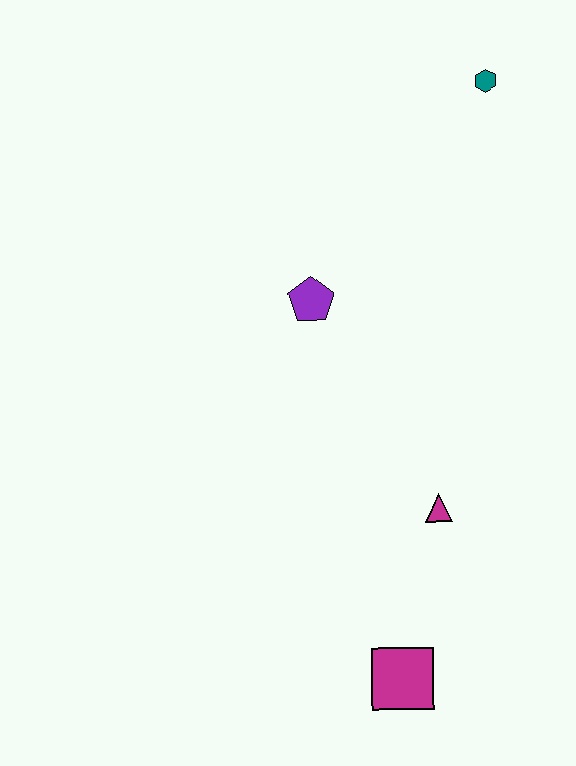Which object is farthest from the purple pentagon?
The magenta square is farthest from the purple pentagon.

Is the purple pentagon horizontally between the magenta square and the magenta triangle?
No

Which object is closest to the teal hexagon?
The purple pentagon is closest to the teal hexagon.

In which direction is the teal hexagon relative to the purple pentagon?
The teal hexagon is above the purple pentagon.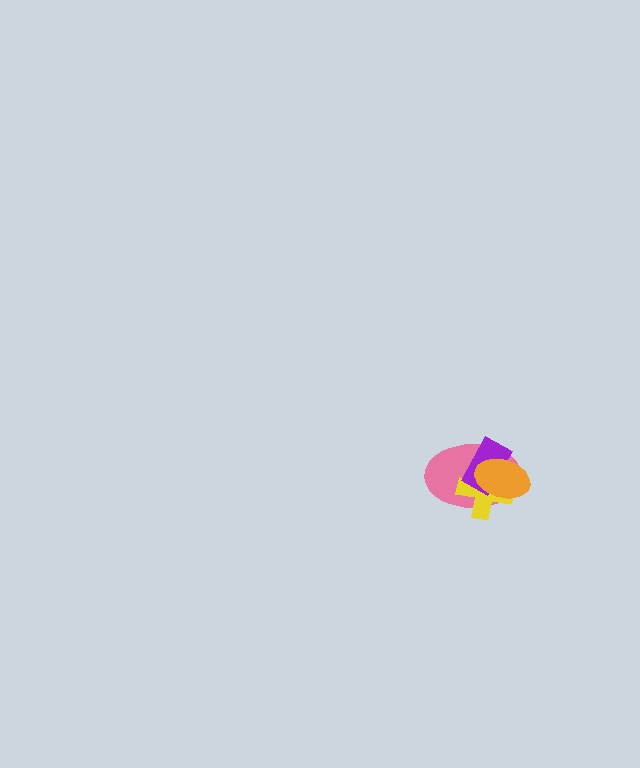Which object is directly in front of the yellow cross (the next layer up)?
The purple rectangle is directly in front of the yellow cross.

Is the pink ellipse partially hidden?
Yes, it is partially covered by another shape.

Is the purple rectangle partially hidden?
Yes, it is partially covered by another shape.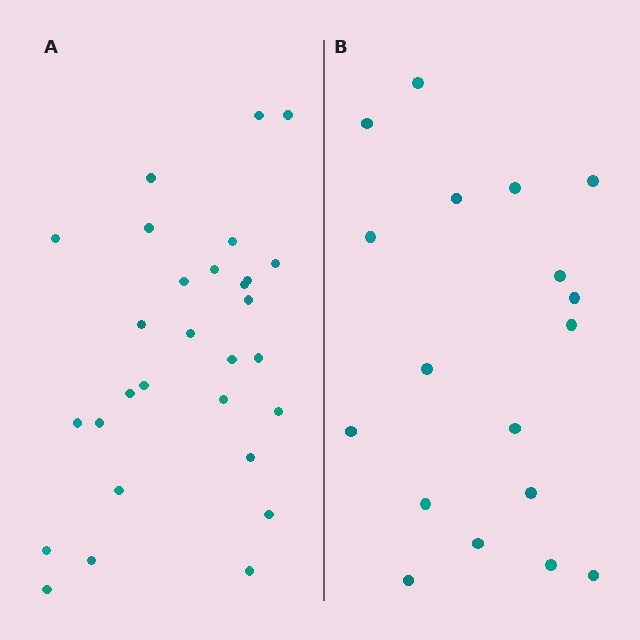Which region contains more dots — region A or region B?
Region A (the left region) has more dots.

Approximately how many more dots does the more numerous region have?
Region A has roughly 12 or so more dots than region B.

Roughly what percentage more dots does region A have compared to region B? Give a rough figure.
About 60% more.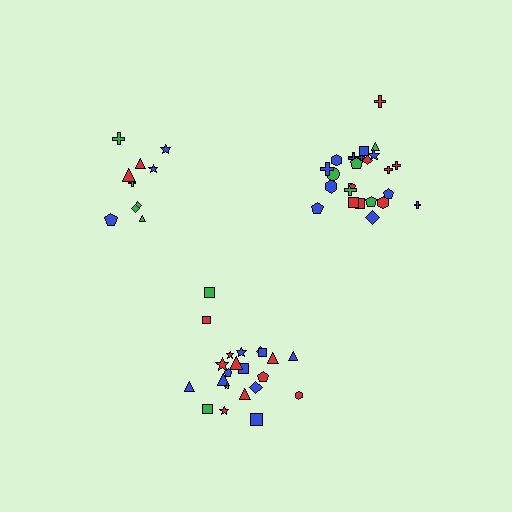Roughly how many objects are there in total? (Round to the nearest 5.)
Roughly 55 objects in total.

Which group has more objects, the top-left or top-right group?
The top-right group.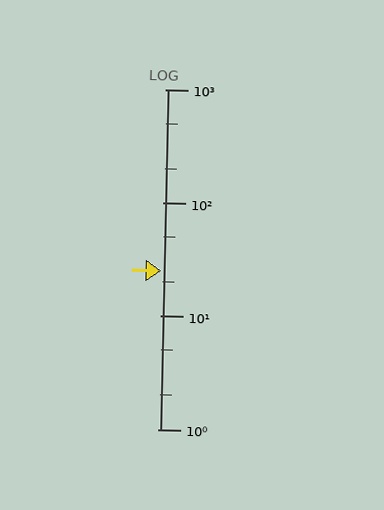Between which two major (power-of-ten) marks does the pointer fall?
The pointer is between 10 and 100.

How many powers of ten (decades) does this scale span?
The scale spans 3 decades, from 1 to 1000.